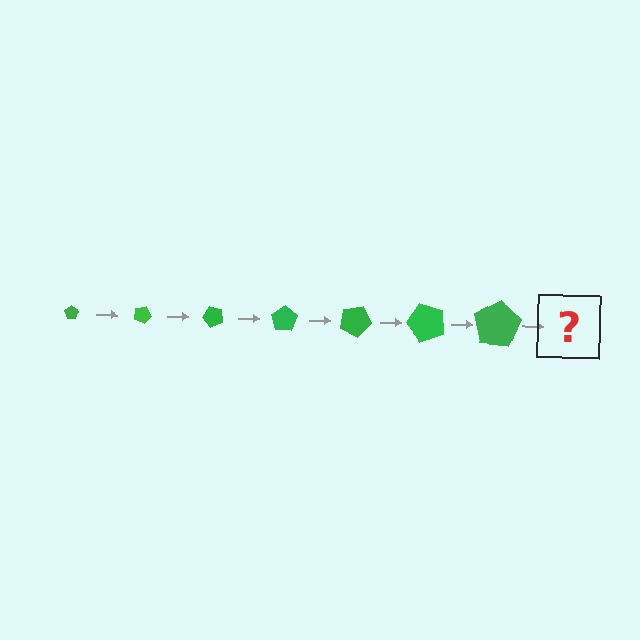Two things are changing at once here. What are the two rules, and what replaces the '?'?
The two rules are that the pentagon grows larger each step and it rotates 25 degrees each step. The '?' should be a pentagon, larger than the previous one and rotated 175 degrees from the start.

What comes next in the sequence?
The next element should be a pentagon, larger than the previous one and rotated 175 degrees from the start.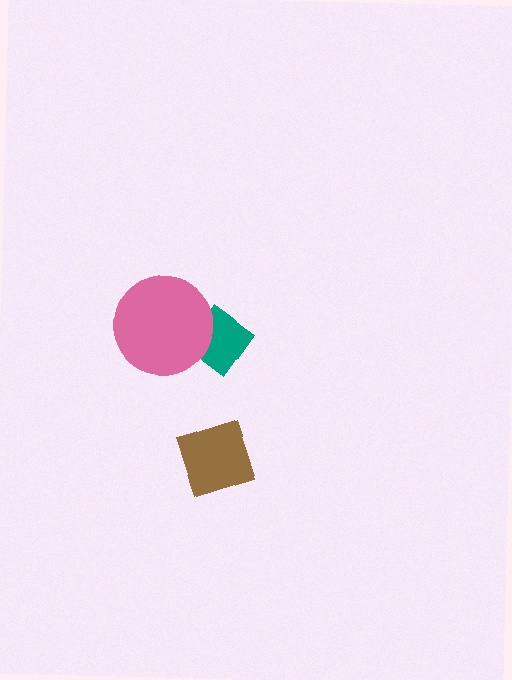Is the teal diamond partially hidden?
Yes, it is partially covered by another shape.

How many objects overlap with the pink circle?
1 object overlaps with the pink circle.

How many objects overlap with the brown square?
0 objects overlap with the brown square.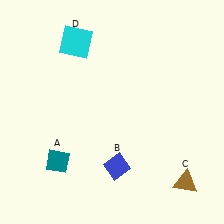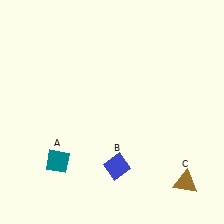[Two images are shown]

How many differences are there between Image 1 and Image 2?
There is 1 difference between the two images.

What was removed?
The cyan square (D) was removed in Image 2.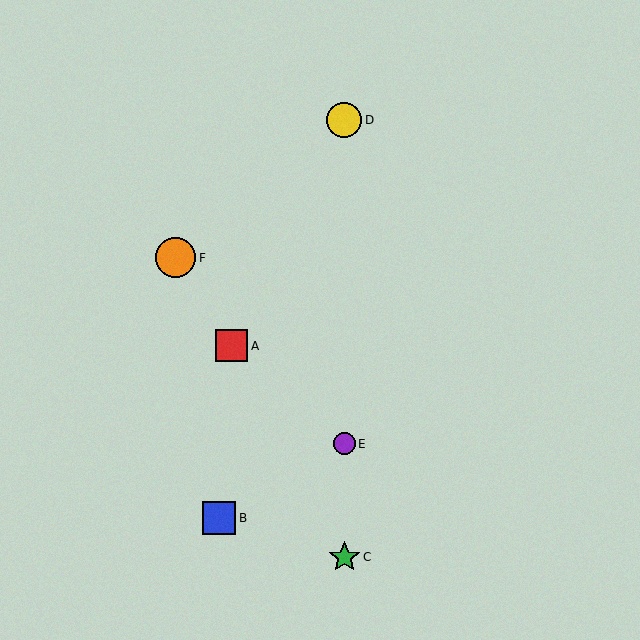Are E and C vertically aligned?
Yes, both are at x≈344.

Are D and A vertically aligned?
No, D is at x≈344 and A is at x≈232.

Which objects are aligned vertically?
Objects C, D, E are aligned vertically.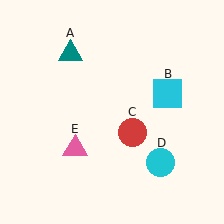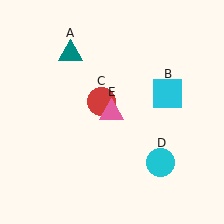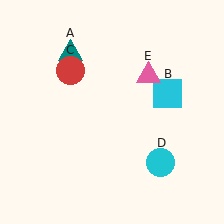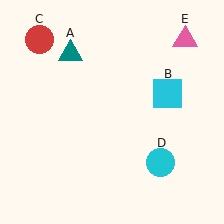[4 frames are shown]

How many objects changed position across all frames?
2 objects changed position: red circle (object C), pink triangle (object E).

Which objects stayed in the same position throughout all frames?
Teal triangle (object A) and cyan square (object B) and cyan circle (object D) remained stationary.